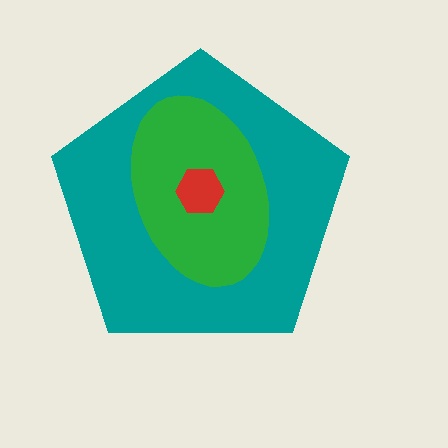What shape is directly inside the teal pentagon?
The green ellipse.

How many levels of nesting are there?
3.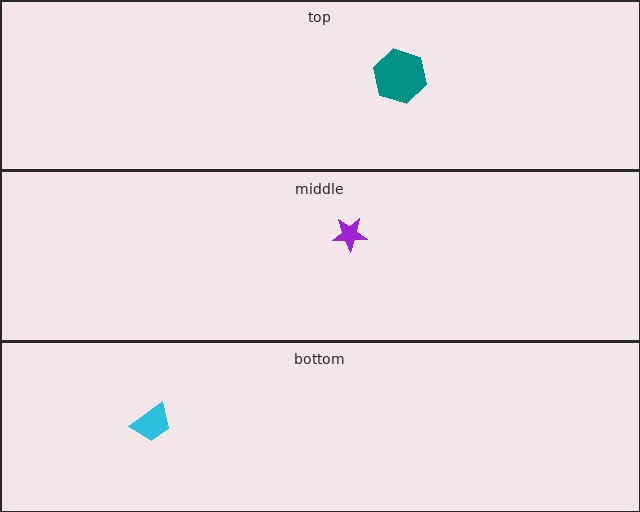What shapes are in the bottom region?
The cyan trapezoid.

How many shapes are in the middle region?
1.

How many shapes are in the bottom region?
1.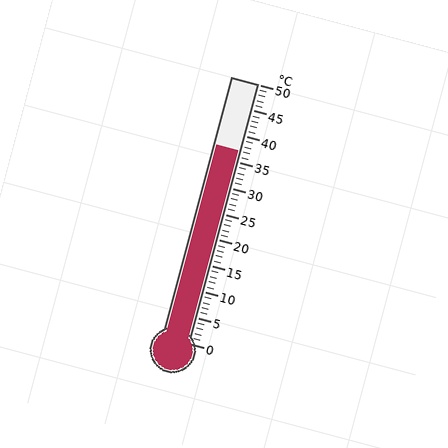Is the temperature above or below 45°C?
The temperature is below 45°C.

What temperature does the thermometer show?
The thermometer shows approximately 37°C.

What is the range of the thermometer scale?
The thermometer scale ranges from 0°C to 50°C.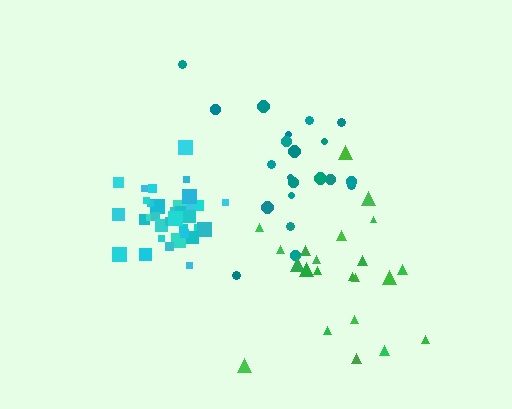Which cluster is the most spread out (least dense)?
Teal.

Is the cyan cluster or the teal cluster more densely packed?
Cyan.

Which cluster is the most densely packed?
Cyan.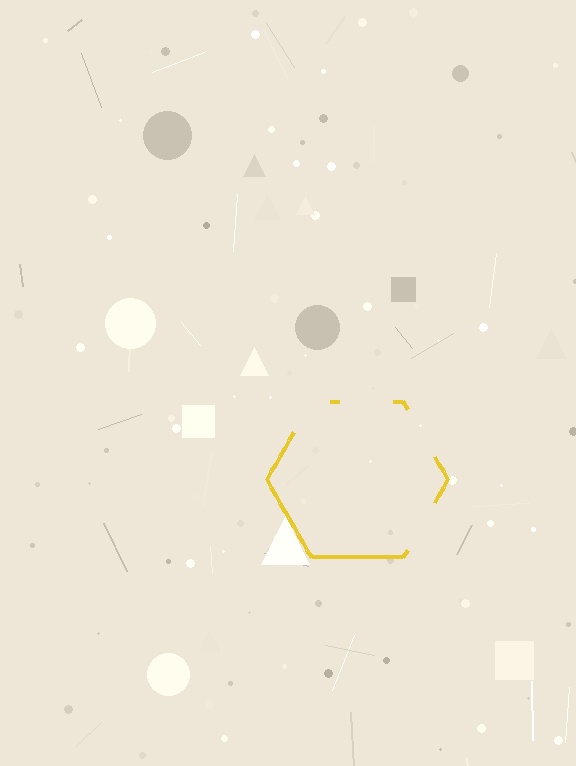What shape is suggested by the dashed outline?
The dashed outline suggests a hexagon.